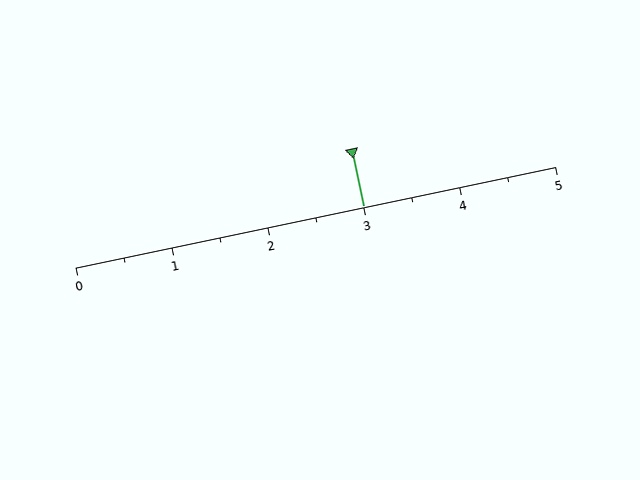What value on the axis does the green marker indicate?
The marker indicates approximately 3.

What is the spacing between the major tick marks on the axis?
The major ticks are spaced 1 apart.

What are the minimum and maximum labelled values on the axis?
The axis runs from 0 to 5.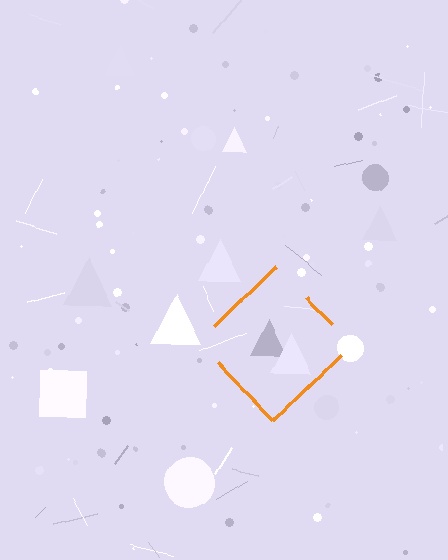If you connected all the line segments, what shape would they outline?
They would outline a diamond.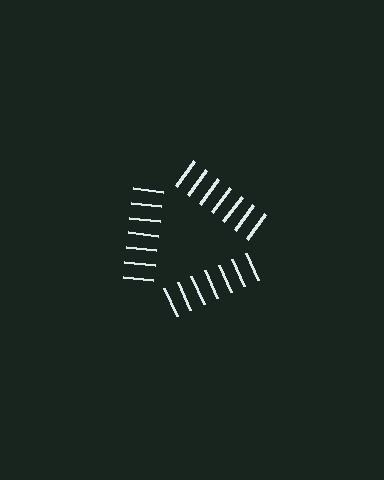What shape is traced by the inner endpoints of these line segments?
An illusory triangle — the line segments terminate on its edges but no continuous stroke is drawn.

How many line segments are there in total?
21 — 7 along each of the 3 edges.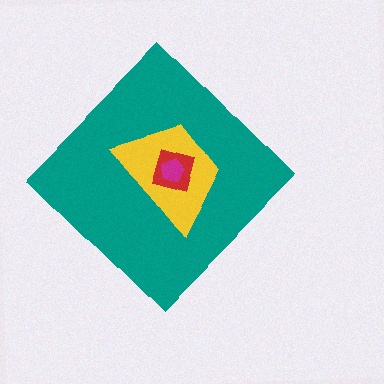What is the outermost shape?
The teal diamond.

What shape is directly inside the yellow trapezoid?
The red square.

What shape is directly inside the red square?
The magenta pentagon.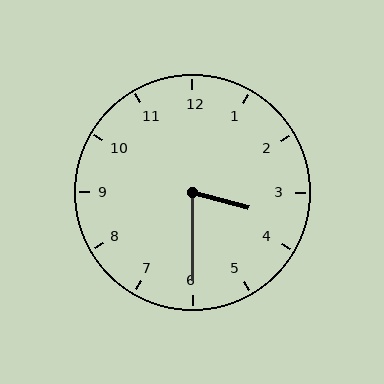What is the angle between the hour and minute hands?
Approximately 75 degrees.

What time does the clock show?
3:30.